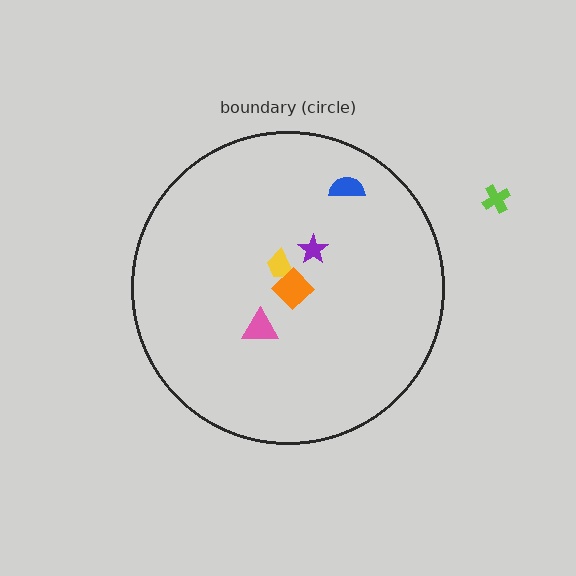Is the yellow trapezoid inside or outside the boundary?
Inside.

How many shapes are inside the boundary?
5 inside, 1 outside.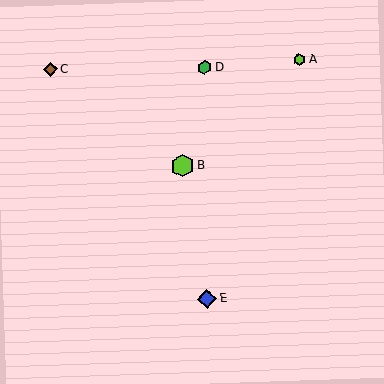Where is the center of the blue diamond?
The center of the blue diamond is at (207, 299).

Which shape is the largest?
The lime hexagon (labeled B) is the largest.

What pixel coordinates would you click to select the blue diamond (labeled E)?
Click at (207, 299) to select the blue diamond E.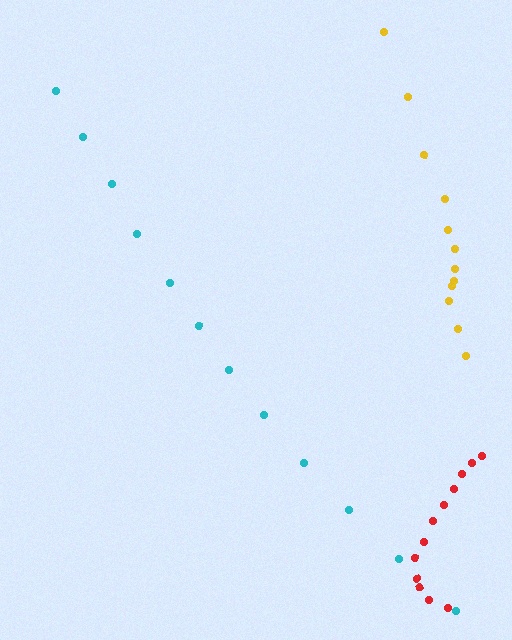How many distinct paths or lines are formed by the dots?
There are 3 distinct paths.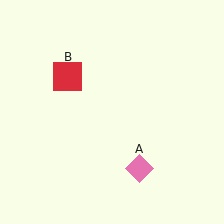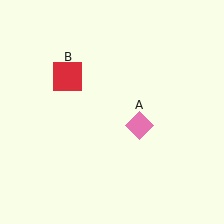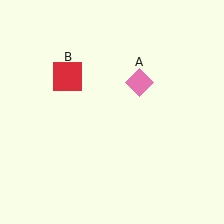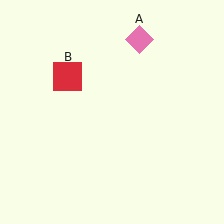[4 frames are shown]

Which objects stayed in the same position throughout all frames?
Red square (object B) remained stationary.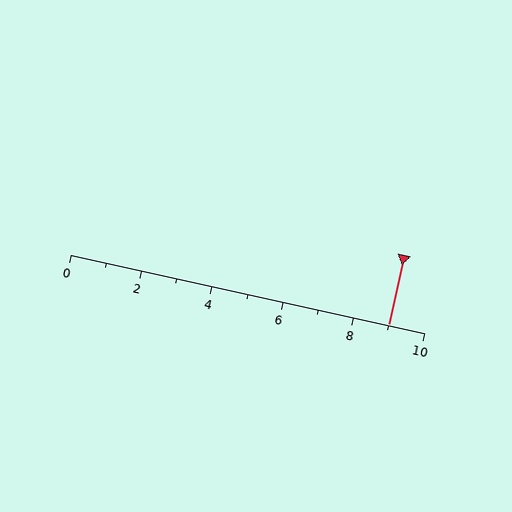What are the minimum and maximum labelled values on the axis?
The axis runs from 0 to 10.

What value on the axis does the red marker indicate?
The marker indicates approximately 9.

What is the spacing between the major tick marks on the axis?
The major ticks are spaced 2 apart.